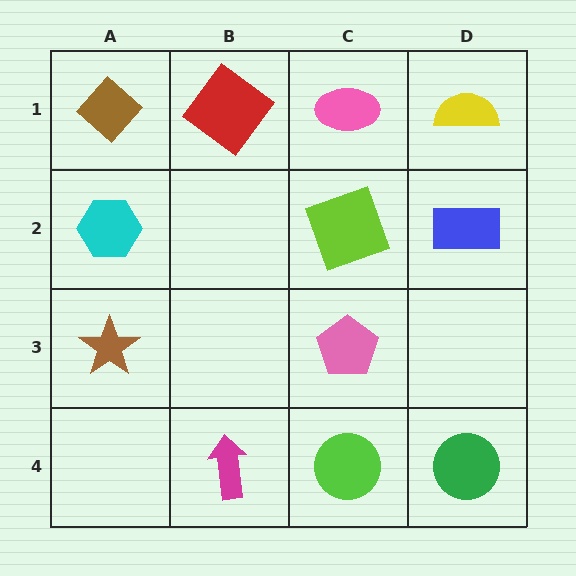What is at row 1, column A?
A brown diamond.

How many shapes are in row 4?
3 shapes.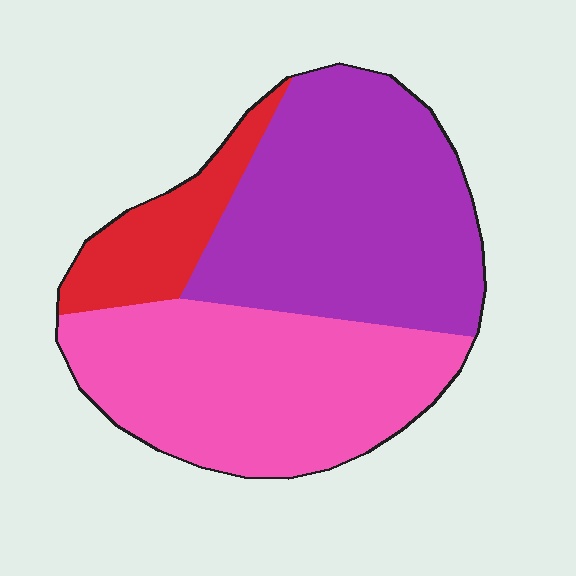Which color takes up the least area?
Red, at roughly 15%.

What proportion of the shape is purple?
Purple covers about 45% of the shape.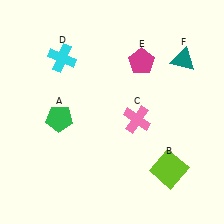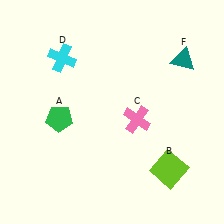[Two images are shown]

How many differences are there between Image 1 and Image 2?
There is 1 difference between the two images.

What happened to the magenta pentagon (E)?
The magenta pentagon (E) was removed in Image 2. It was in the top-right area of Image 1.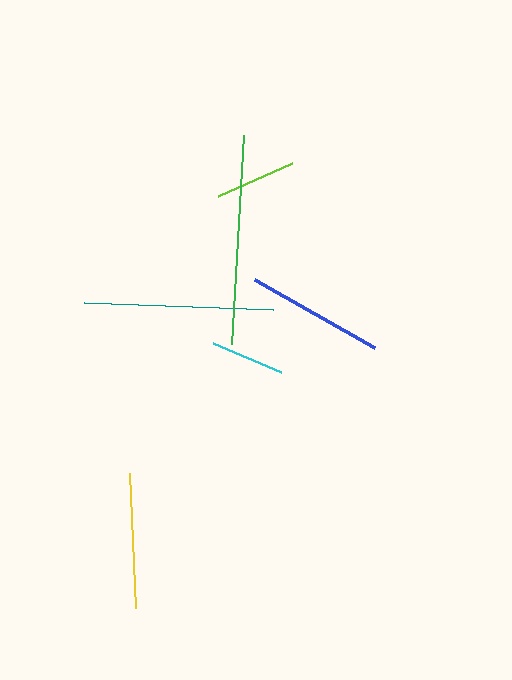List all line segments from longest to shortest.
From longest to shortest: green, teal, blue, yellow, lime, cyan.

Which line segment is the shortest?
The cyan line is the shortest at approximately 74 pixels.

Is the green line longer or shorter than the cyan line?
The green line is longer than the cyan line.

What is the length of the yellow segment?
The yellow segment is approximately 135 pixels long.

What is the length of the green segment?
The green segment is approximately 209 pixels long.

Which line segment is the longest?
The green line is the longest at approximately 209 pixels.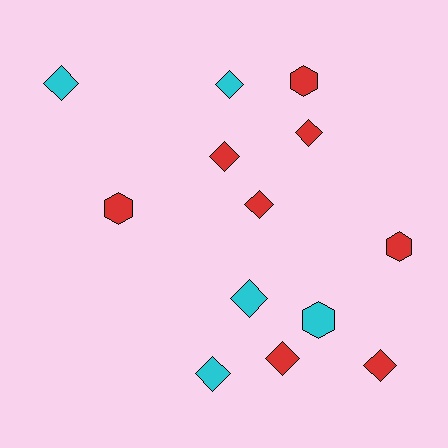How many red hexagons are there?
There are 3 red hexagons.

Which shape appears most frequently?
Diamond, with 9 objects.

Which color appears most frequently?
Red, with 8 objects.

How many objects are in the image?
There are 13 objects.